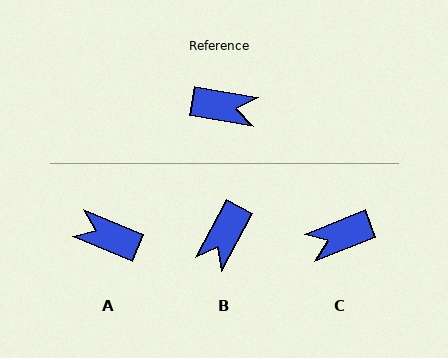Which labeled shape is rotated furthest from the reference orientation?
A, about 167 degrees away.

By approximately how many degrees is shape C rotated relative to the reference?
Approximately 149 degrees clockwise.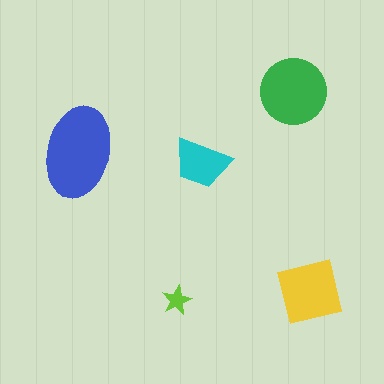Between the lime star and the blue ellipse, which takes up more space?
The blue ellipse.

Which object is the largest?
The blue ellipse.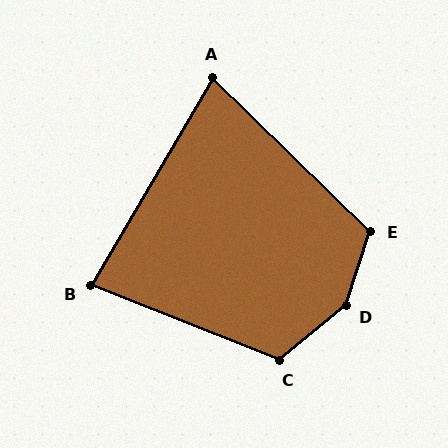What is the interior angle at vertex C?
Approximately 119 degrees (obtuse).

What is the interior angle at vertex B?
Approximately 81 degrees (acute).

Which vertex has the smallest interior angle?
A, at approximately 76 degrees.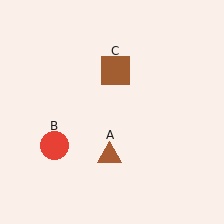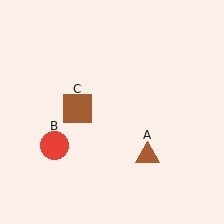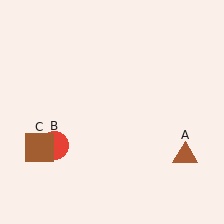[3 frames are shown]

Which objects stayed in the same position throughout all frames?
Red circle (object B) remained stationary.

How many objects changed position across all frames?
2 objects changed position: brown triangle (object A), brown square (object C).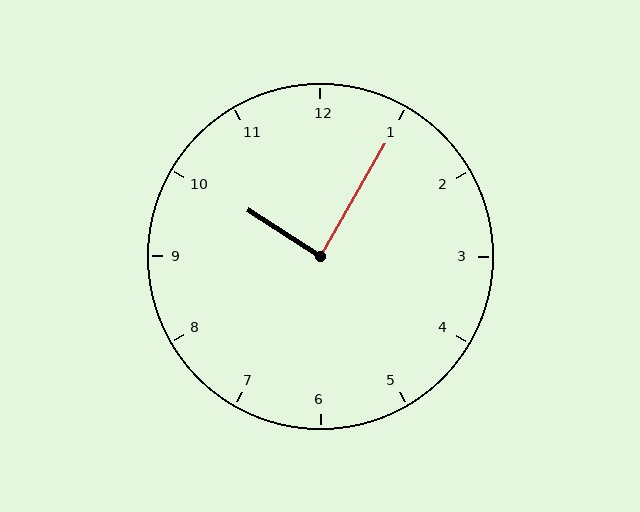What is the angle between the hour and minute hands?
Approximately 88 degrees.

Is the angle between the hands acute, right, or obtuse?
It is right.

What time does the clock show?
10:05.